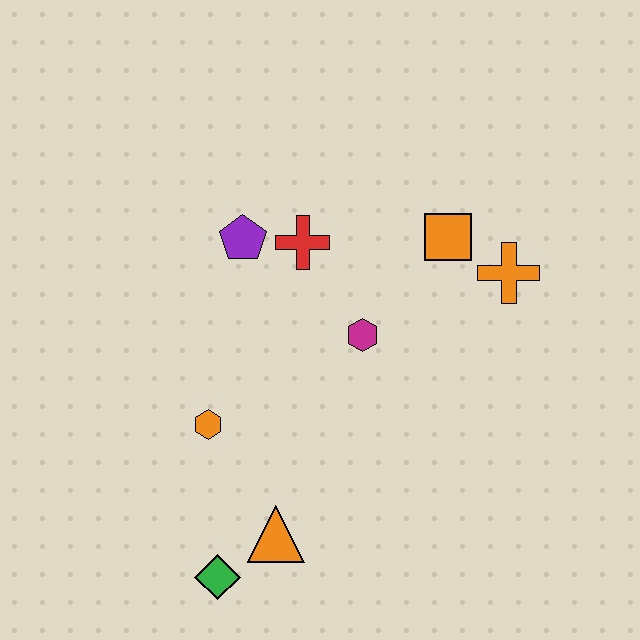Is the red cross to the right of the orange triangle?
Yes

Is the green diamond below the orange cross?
Yes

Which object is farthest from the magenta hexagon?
The green diamond is farthest from the magenta hexagon.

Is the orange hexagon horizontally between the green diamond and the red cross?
No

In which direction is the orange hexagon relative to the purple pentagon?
The orange hexagon is below the purple pentagon.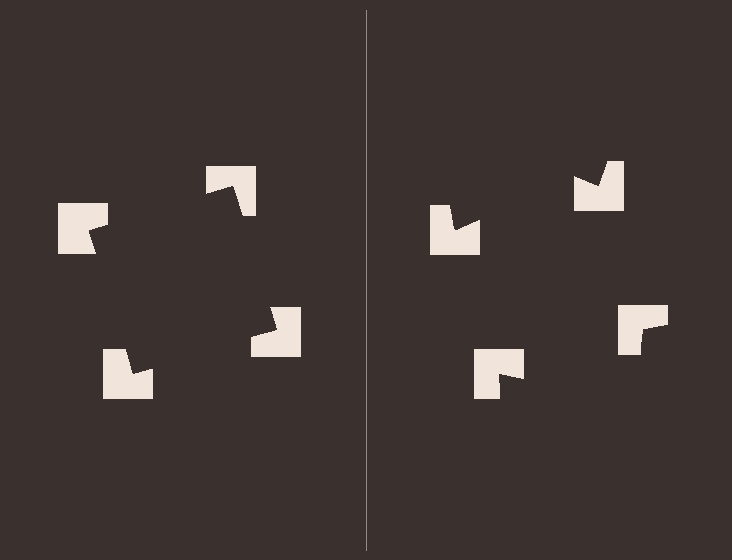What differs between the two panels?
The notched squares are positioned identically on both sides; only the wedge orientations differ. On the left they align to a square; on the right they are misaligned.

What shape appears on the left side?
An illusory square.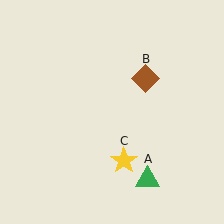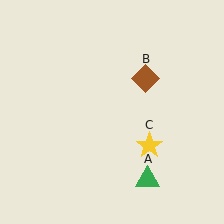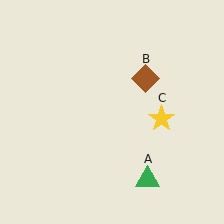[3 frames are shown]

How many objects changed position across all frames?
1 object changed position: yellow star (object C).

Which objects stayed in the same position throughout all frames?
Green triangle (object A) and brown diamond (object B) remained stationary.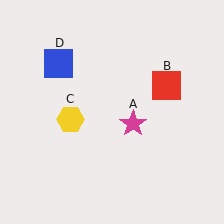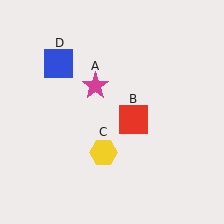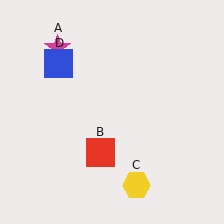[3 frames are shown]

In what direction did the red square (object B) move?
The red square (object B) moved down and to the left.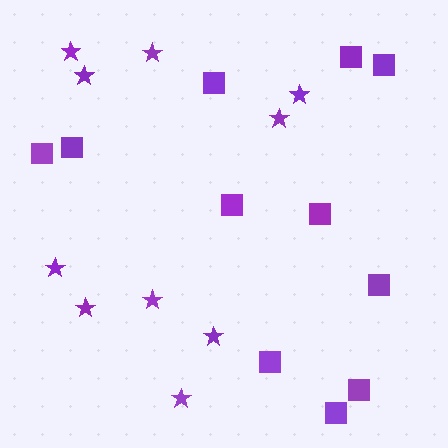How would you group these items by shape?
There are 2 groups: one group of stars (10) and one group of squares (11).